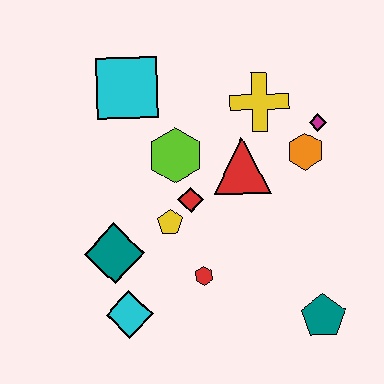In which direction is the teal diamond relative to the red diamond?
The teal diamond is to the left of the red diamond.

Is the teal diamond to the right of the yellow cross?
No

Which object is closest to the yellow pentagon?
The red diamond is closest to the yellow pentagon.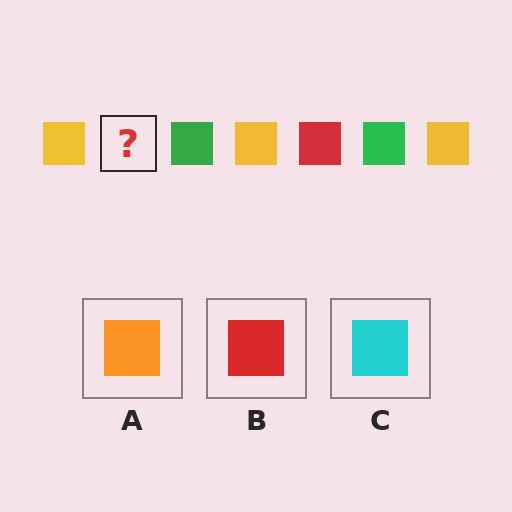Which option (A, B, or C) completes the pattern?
B.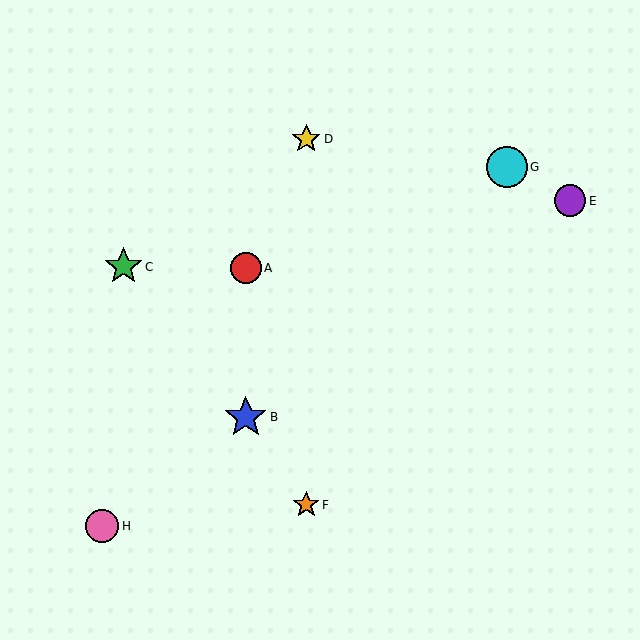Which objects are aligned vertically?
Objects D, F are aligned vertically.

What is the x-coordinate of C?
Object C is at x≈124.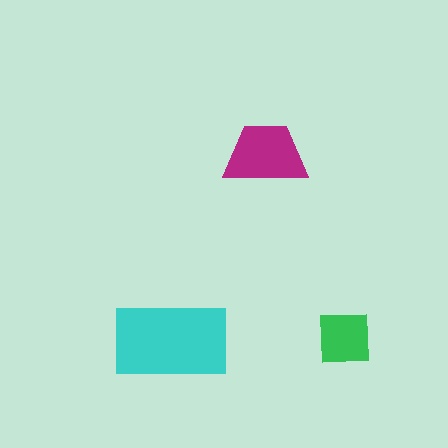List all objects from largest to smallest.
The cyan rectangle, the magenta trapezoid, the green square.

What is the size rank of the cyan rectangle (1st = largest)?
1st.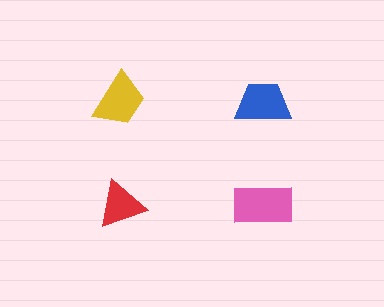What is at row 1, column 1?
A yellow trapezoid.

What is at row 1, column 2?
A blue trapezoid.